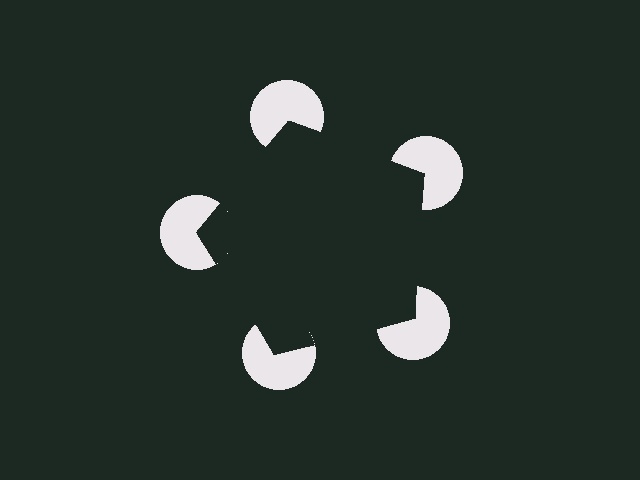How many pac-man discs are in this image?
There are 5 — one at each vertex of the illusory pentagon.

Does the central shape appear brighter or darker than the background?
It typically appears slightly darker than the background, even though no actual brightness change is drawn.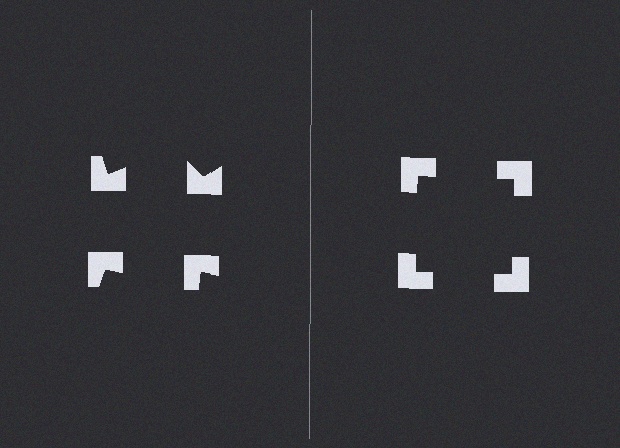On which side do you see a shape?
An illusory square appears on the right side. On the left side the wedge cuts are rotated, so no coherent shape forms.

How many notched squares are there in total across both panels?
8 — 4 on each side.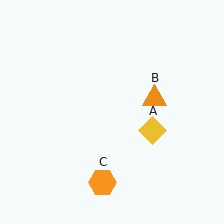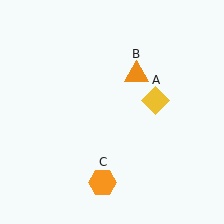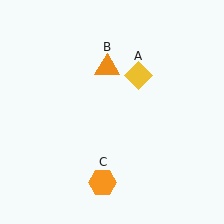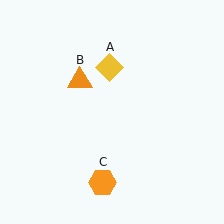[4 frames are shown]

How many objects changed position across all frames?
2 objects changed position: yellow diamond (object A), orange triangle (object B).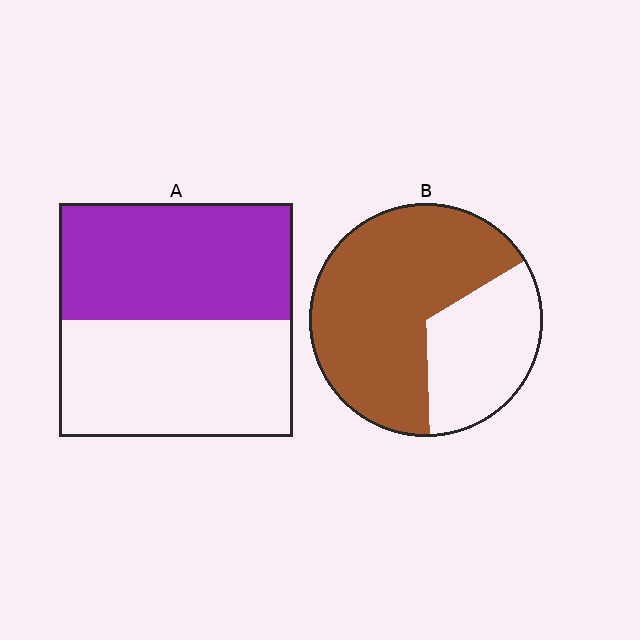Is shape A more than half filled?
Roughly half.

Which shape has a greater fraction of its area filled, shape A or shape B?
Shape B.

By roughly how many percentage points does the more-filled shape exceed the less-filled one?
By roughly 15 percentage points (B over A).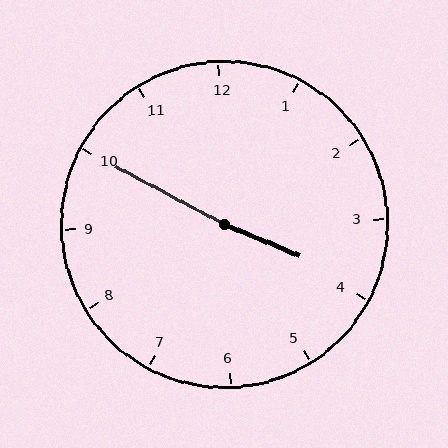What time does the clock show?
3:50.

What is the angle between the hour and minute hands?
Approximately 175 degrees.